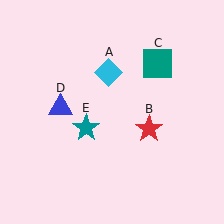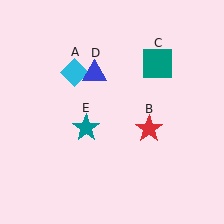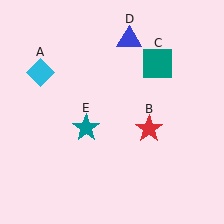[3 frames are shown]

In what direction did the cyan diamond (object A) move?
The cyan diamond (object A) moved left.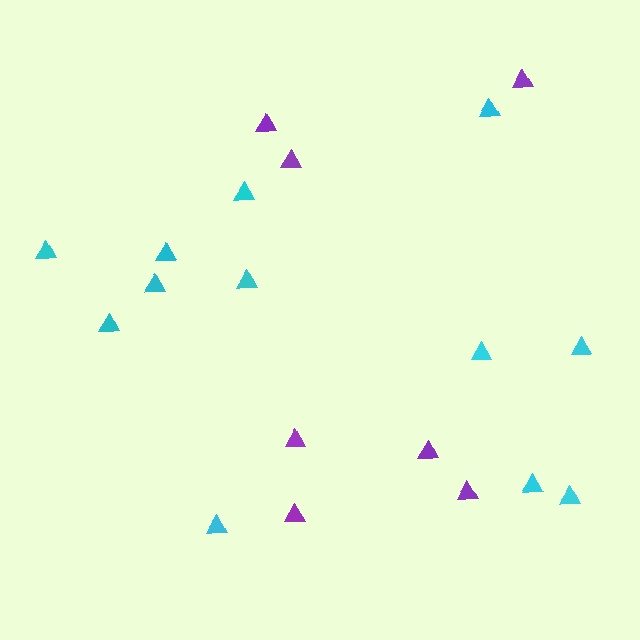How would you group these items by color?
There are 2 groups: one group of purple triangles (7) and one group of cyan triangles (12).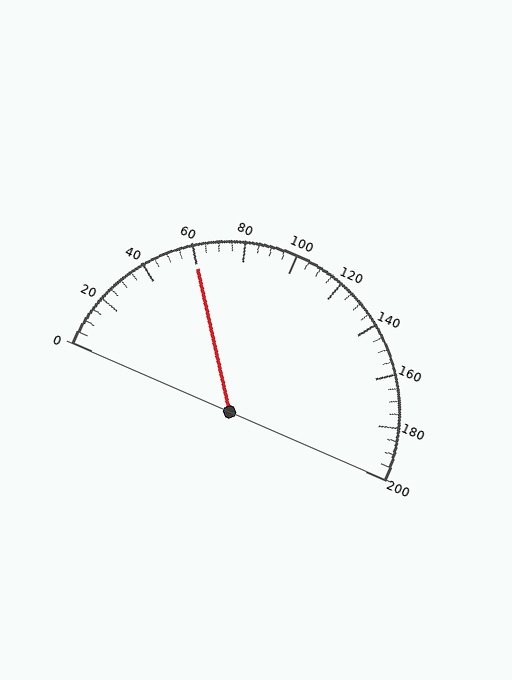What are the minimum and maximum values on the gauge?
The gauge ranges from 0 to 200.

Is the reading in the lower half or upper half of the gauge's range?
The reading is in the lower half of the range (0 to 200).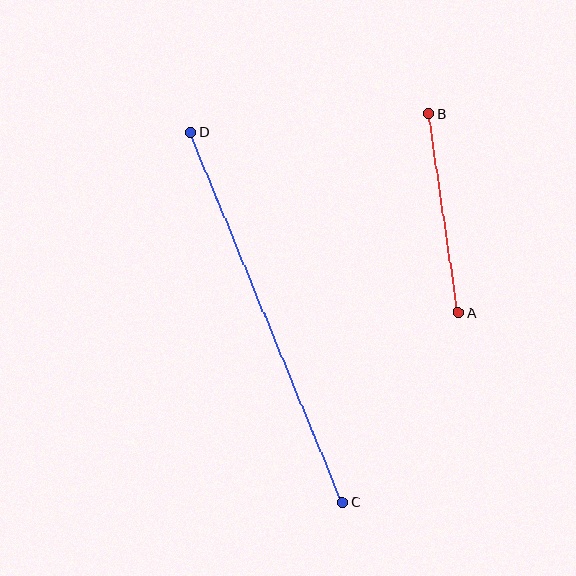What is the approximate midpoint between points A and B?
The midpoint is at approximately (444, 213) pixels.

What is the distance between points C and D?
The distance is approximately 400 pixels.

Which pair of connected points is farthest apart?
Points C and D are farthest apart.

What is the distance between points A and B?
The distance is approximately 202 pixels.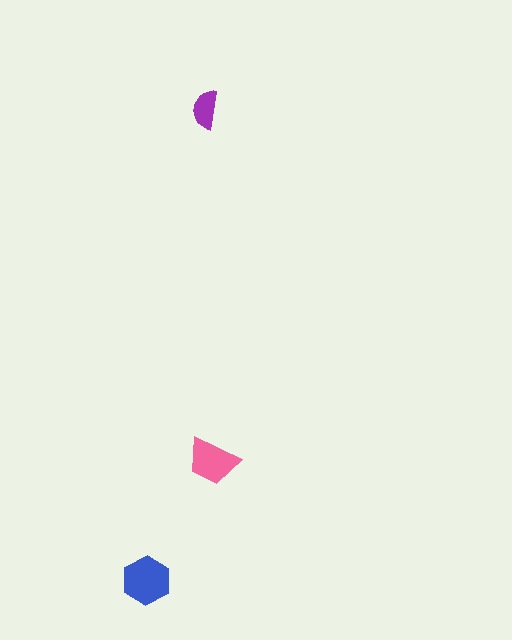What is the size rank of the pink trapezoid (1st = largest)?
2nd.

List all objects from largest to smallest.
The blue hexagon, the pink trapezoid, the purple semicircle.